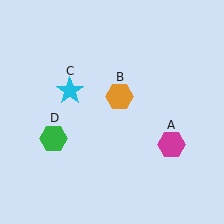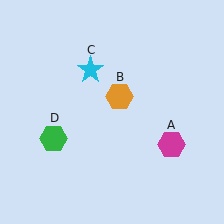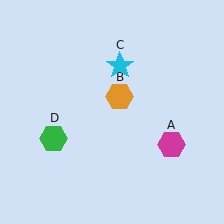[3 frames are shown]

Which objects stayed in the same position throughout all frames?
Magenta hexagon (object A) and orange hexagon (object B) and green hexagon (object D) remained stationary.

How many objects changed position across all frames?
1 object changed position: cyan star (object C).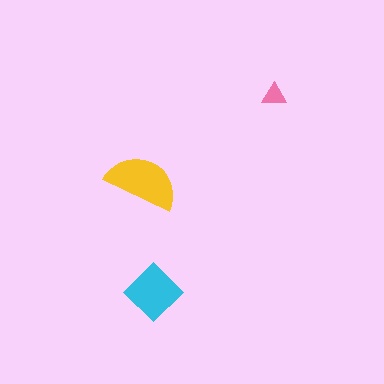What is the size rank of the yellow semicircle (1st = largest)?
1st.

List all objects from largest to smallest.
The yellow semicircle, the cyan diamond, the pink triangle.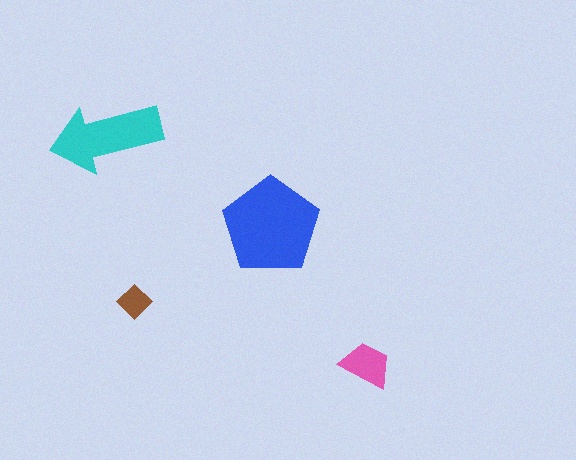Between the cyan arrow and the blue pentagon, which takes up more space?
The blue pentagon.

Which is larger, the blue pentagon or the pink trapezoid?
The blue pentagon.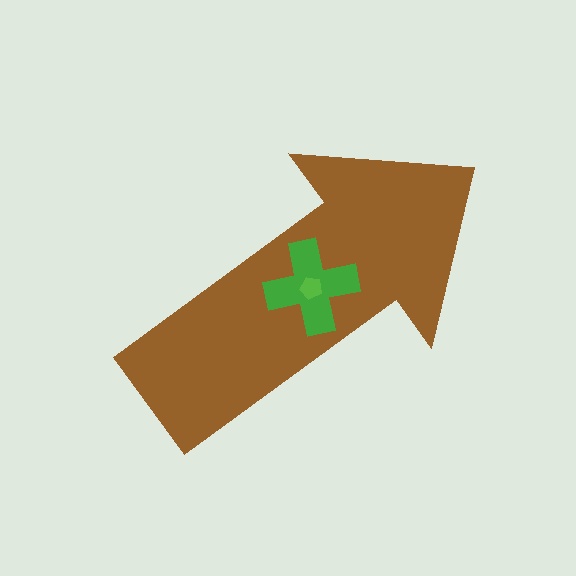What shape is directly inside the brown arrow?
The green cross.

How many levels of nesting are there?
3.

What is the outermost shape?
The brown arrow.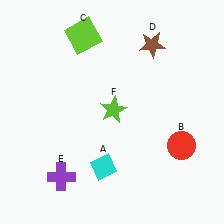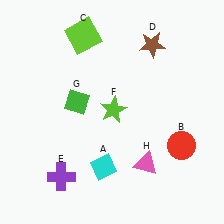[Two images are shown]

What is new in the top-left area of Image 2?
A green diamond (G) was added in the top-left area of Image 2.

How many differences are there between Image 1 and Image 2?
There are 2 differences between the two images.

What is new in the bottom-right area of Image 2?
A pink triangle (H) was added in the bottom-right area of Image 2.